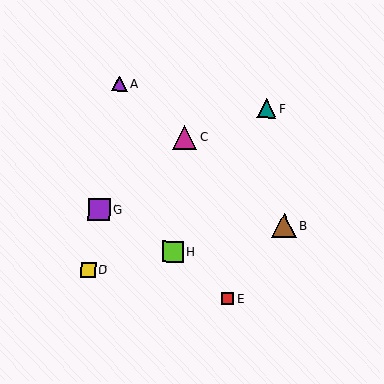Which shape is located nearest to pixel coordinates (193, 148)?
The magenta triangle (labeled C) at (185, 137) is nearest to that location.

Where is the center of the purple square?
The center of the purple square is at (99, 209).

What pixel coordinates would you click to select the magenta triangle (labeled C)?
Click at (185, 137) to select the magenta triangle C.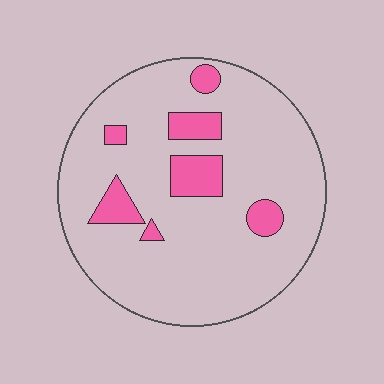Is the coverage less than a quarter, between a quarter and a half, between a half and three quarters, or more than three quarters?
Less than a quarter.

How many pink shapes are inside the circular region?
7.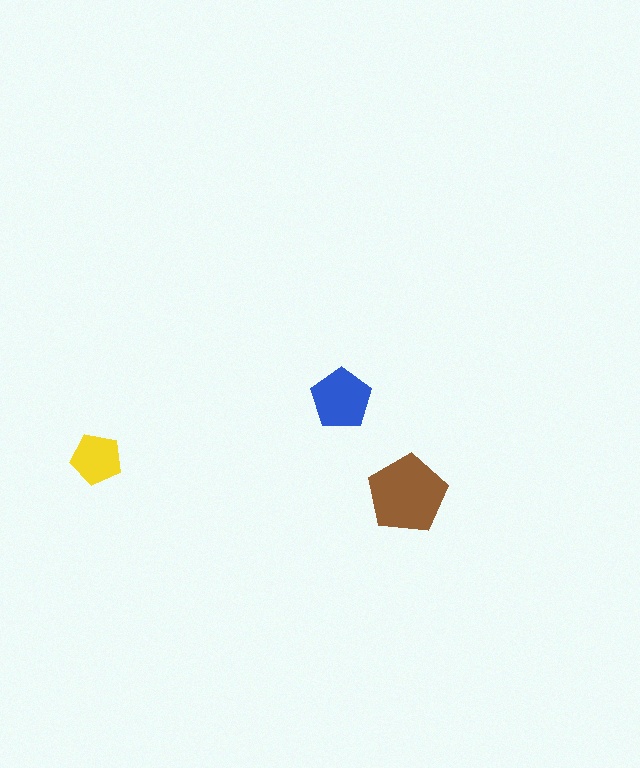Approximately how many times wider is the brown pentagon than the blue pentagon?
About 1.5 times wider.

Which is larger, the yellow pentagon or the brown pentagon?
The brown one.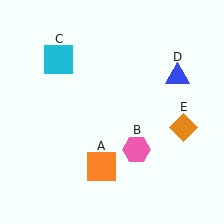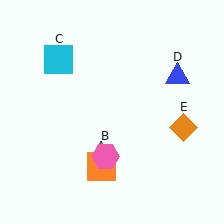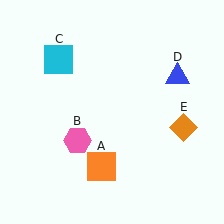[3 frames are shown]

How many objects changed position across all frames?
1 object changed position: pink hexagon (object B).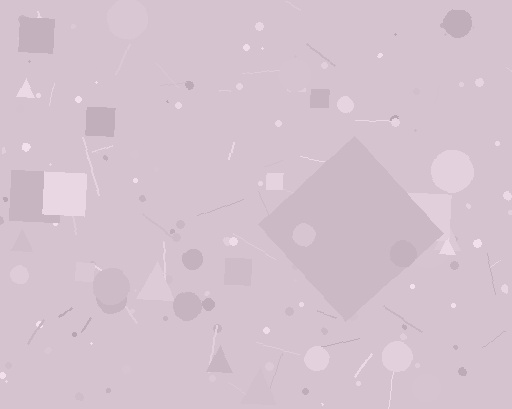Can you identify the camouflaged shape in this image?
The camouflaged shape is a diamond.